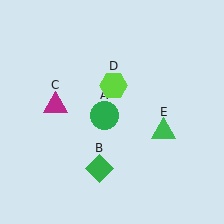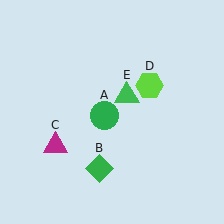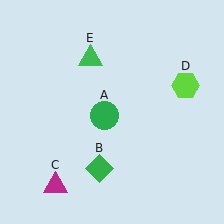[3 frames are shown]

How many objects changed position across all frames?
3 objects changed position: magenta triangle (object C), lime hexagon (object D), green triangle (object E).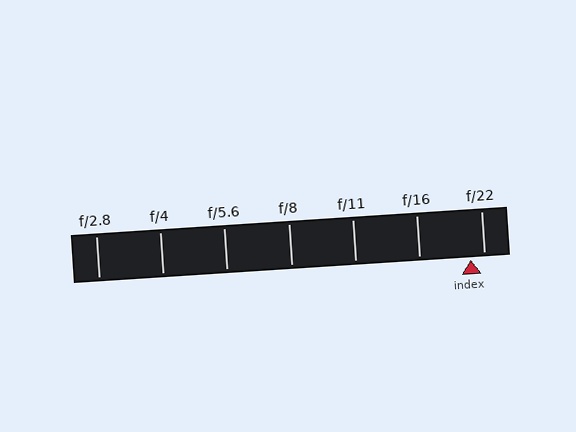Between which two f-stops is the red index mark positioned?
The index mark is between f/16 and f/22.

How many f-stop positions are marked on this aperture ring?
There are 7 f-stop positions marked.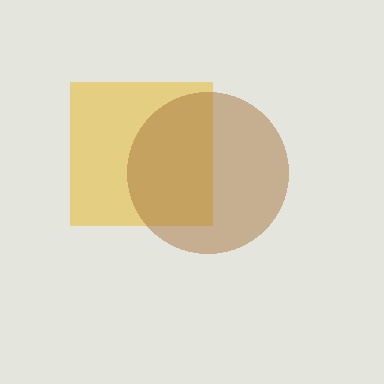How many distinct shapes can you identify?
There are 2 distinct shapes: a yellow square, a brown circle.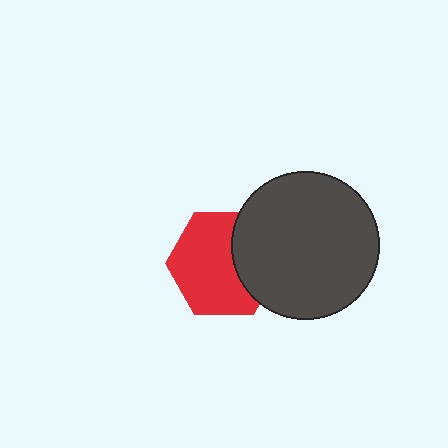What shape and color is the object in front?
The object in front is a dark gray circle.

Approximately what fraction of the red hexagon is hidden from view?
Roughly 32% of the red hexagon is hidden behind the dark gray circle.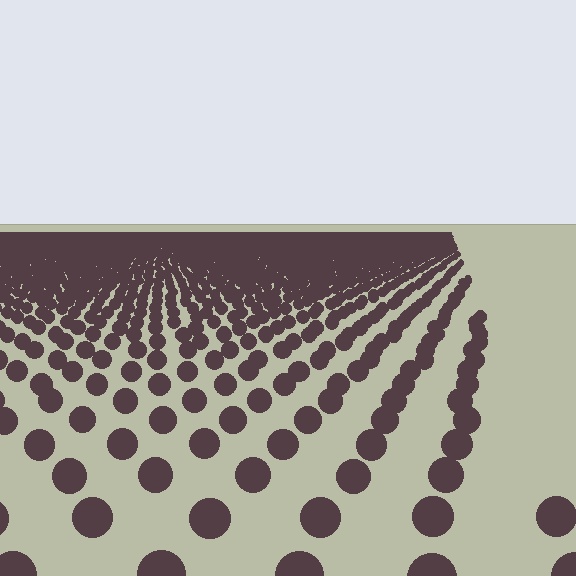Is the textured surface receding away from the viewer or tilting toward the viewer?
The surface is receding away from the viewer. Texture elements get smaller and denser toward the top.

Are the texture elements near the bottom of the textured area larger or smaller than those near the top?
Larger. Near the bottom, elements are closer to the viewer and appear at a bigger on-screen size.